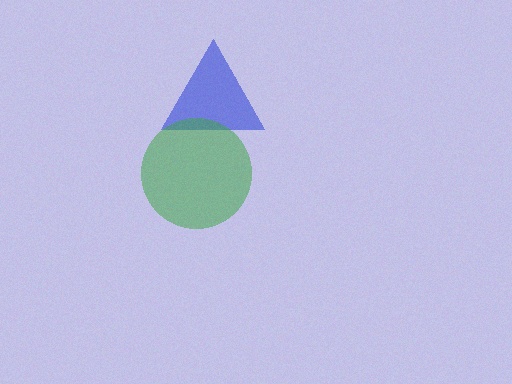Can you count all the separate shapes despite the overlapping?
Yes, there are 2 separate shapes.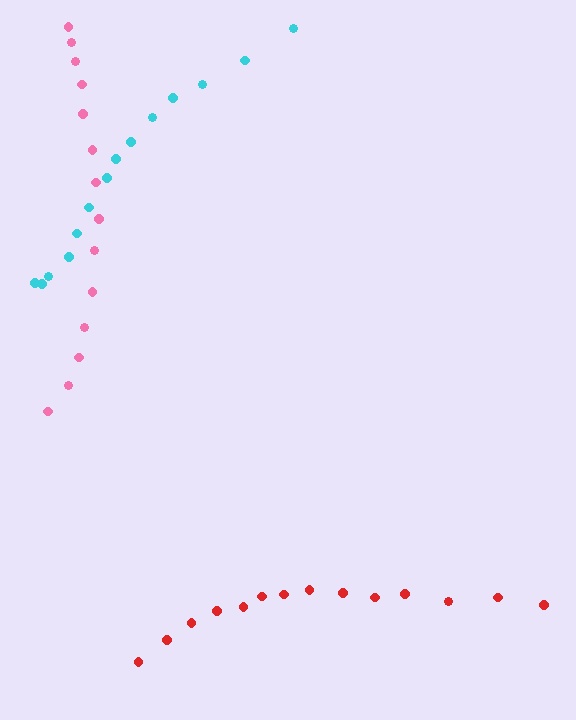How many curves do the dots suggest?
There are 3 distinct paths.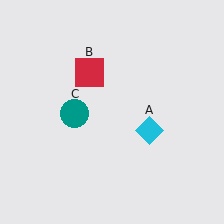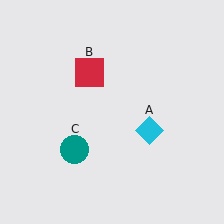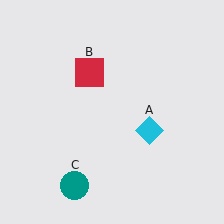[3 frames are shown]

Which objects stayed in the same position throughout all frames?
Cyan diamond (object A) and red square (object B) remained stationary.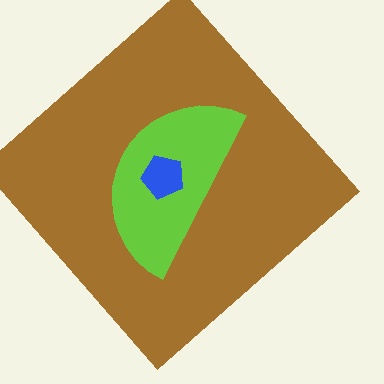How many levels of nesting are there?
3.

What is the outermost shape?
The brown diamond.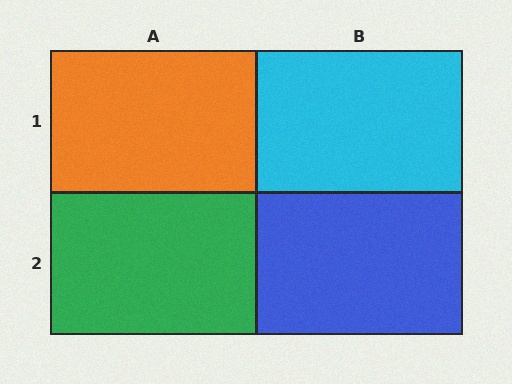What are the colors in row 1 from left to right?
Orange, cyan.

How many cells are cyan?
1 cell is cyan.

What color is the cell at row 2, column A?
Green.